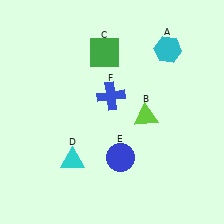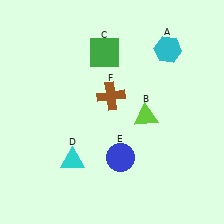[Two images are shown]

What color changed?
The cross (F) changed from blue in Image 1 to brown in Image 2.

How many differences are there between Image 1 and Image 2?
There is 1 difference between the two images.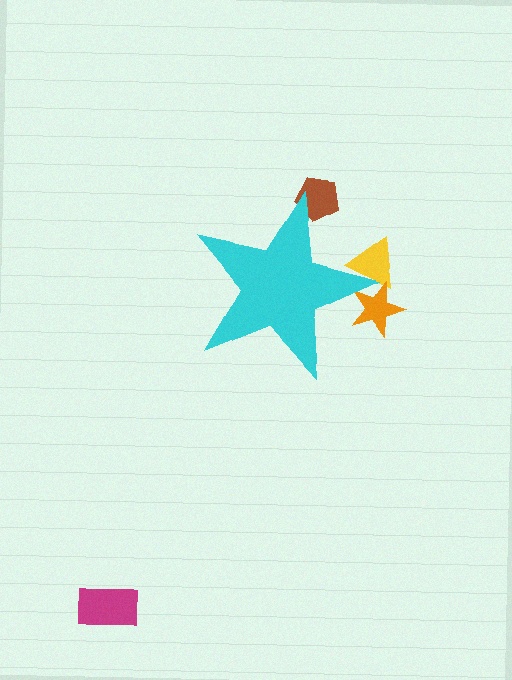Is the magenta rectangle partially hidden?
No, the magenta rectangle is fully visible.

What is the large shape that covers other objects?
A cyan star.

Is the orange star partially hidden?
Yes, the orange star is partially hidden behind the cyan star.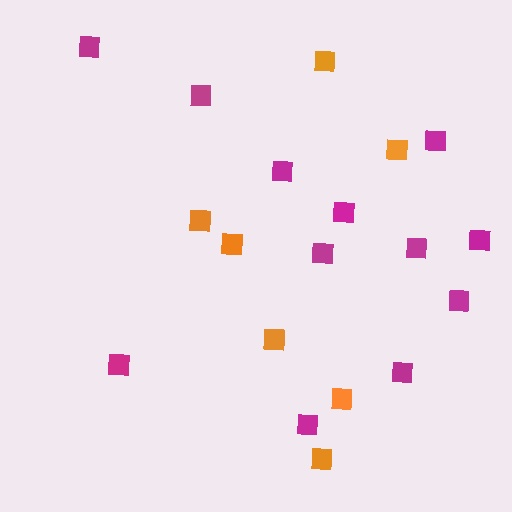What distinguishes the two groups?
There are 2 groups: one group of magenta squares (12) and one group of orange squares (7).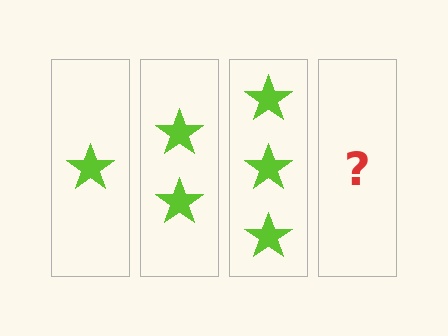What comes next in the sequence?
The next element should be 4 stars.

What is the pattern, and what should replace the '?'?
The pattern is that each step adds one more star. The '?' should be 4 stars.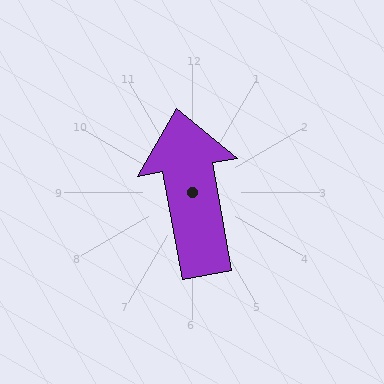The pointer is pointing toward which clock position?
Roughly 12 o'clock.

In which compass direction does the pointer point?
North.